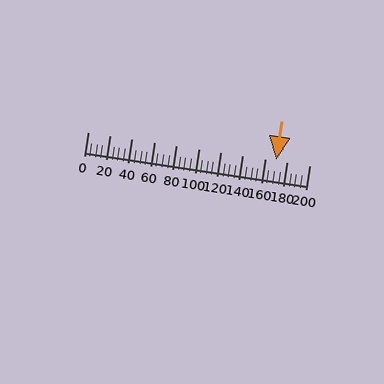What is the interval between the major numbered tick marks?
The major tick marks are spaced 20 units apart.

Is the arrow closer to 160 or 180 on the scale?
The arrow is closer to 180.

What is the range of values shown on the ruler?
The ruler shows values from 0 to 200.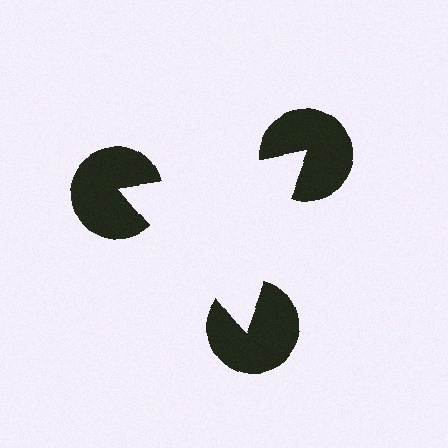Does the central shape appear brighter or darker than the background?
It typically appears slightly brighter than the background, even though no actual brightness change is drawn.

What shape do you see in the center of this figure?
An illusory triangle — its edges are inferred from the aligned wedge cuts in the pac-man discs, not physically drawn.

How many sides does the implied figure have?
3 sides.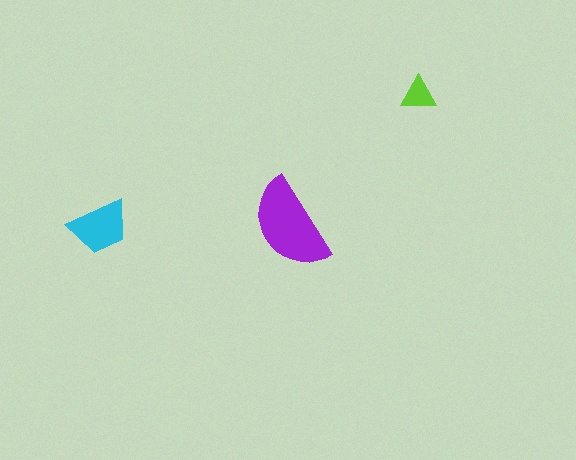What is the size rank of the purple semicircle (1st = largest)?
1st.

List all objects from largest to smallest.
The purple semicircle, the cyan trapezoid, the lime triangle.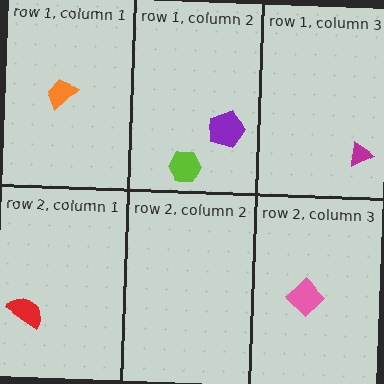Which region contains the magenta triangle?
The row 1, column 3 region.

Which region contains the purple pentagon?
The row 1, column 2 region.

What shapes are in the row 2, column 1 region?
The red semicircle.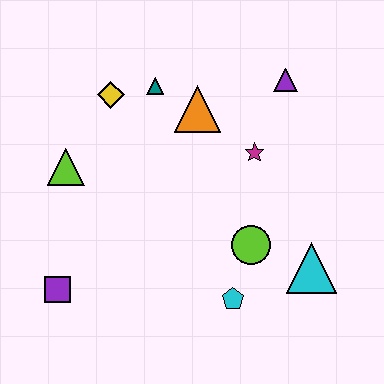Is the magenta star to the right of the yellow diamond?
Yes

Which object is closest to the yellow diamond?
The teal triangle is closest to the yellow diamond.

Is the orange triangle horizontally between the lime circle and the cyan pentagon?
No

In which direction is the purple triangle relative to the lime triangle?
The purple triangle is to the right of the lime triangle.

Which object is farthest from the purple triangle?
The purple square is farthest from the purple triangle.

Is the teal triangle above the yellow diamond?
Yes